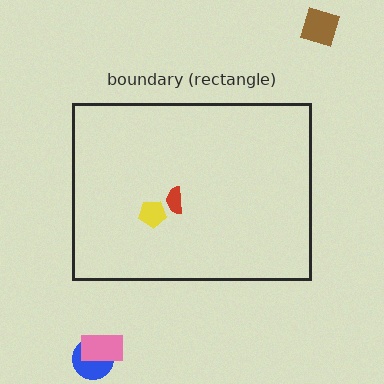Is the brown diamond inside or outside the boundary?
Outside.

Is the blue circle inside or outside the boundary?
Outside.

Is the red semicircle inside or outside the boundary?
Inside.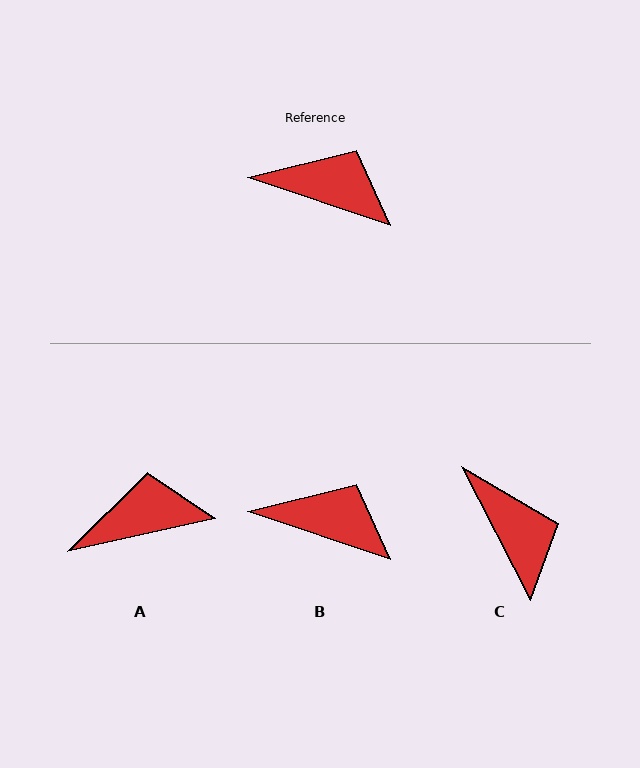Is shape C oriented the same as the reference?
No, it is off by about 44 degrees.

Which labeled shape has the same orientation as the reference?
B.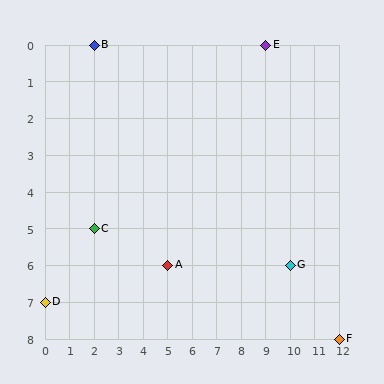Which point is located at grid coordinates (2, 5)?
Point C is at (2, 5).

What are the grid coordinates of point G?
Point G is at grid coordinates (10, 6).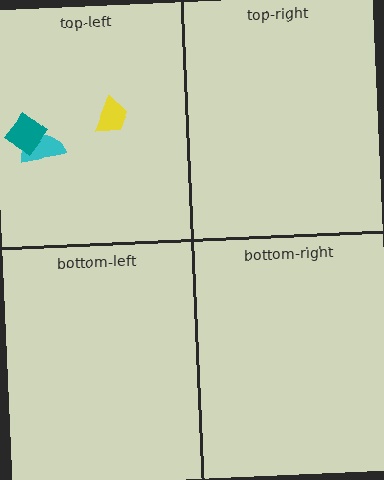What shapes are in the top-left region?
The cyan semicircle, the teal diamond, the yellow trapezoid.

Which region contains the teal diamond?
The top-left region.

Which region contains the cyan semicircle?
The top-left region.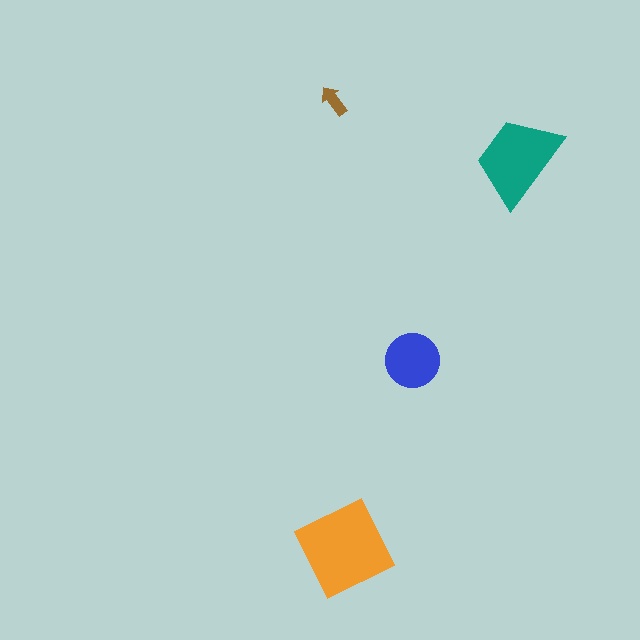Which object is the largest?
The orange square.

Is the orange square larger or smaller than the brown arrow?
Larger.